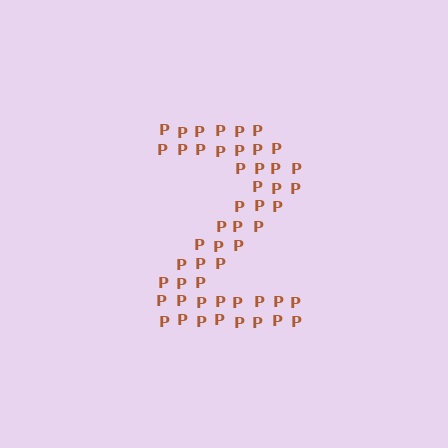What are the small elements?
The small elements are letter P's.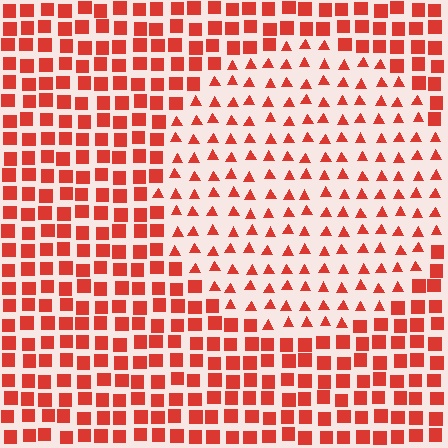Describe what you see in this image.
The image is filled with small red elements arranged in a uniform grid. A circle-shaped region contains triangles, while the surrounding area contains squares. The boundary is defined purely by the change in element shape.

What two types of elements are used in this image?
The image uses triangles inside the circle region and squares outside it.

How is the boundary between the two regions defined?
The boundary is defined by a change in element shape: triangles inside vs. squares outside. All elements share the same color and spacing.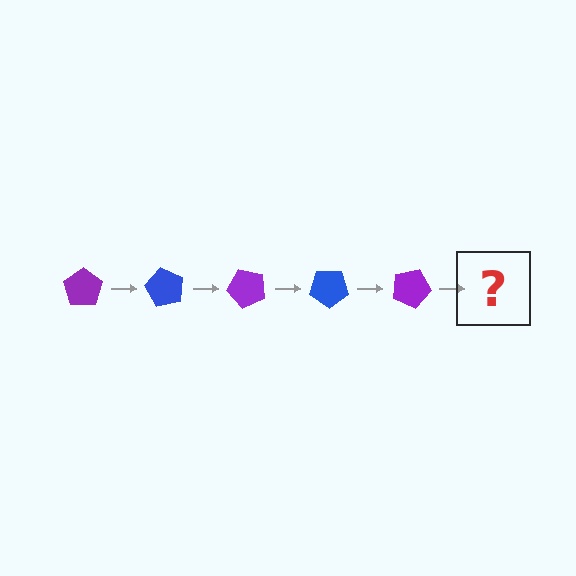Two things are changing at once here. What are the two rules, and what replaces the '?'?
The two rules are that it rotates 60 degrees each step and the color cycles through purple and blue. The '?' should be a blue pentagon, rotated 300 degrees from the start.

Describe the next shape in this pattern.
It should be a blue pentagon, rotated 300 degrees from the start.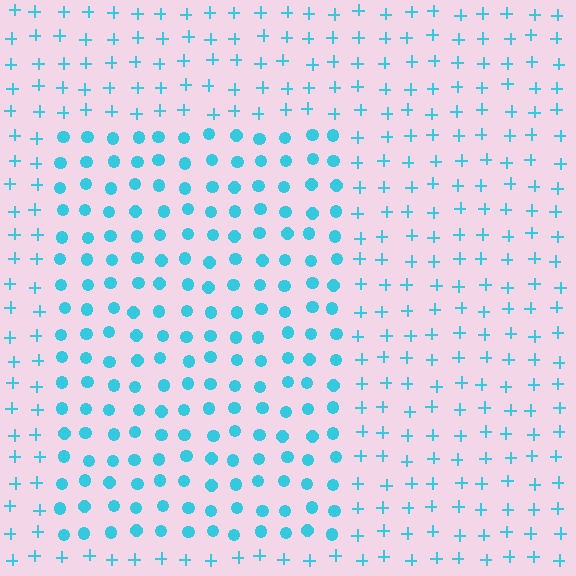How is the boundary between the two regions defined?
The boundary is defined by a change in element shape: circles inside vs. plus signs outside. All elements share the same color and spacing.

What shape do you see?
I see a rectangle.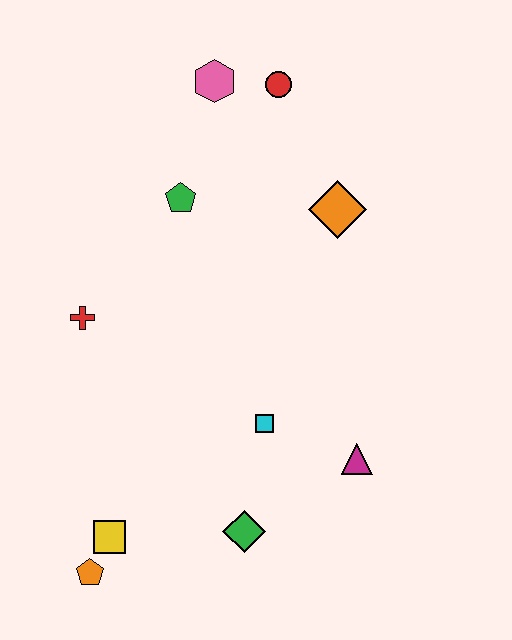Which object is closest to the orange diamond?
The red circle is closest to the orange diamond.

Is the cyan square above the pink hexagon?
No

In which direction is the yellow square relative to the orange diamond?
The yellow square is below the orange diamond.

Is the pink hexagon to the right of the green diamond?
No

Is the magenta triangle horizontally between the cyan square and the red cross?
No